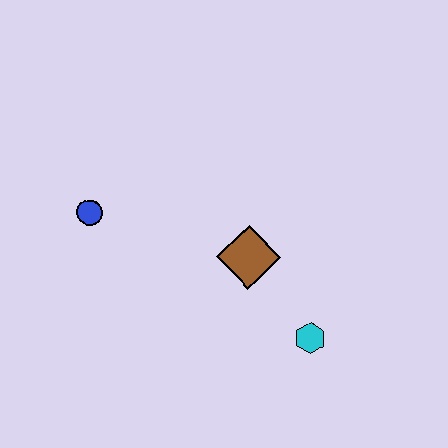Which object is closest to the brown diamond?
The cyan hexagon is closest to the brown diamond.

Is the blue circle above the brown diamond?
Yes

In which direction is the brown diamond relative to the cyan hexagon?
The brown diamond is above the cyan hexagon.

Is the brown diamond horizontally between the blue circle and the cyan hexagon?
Yes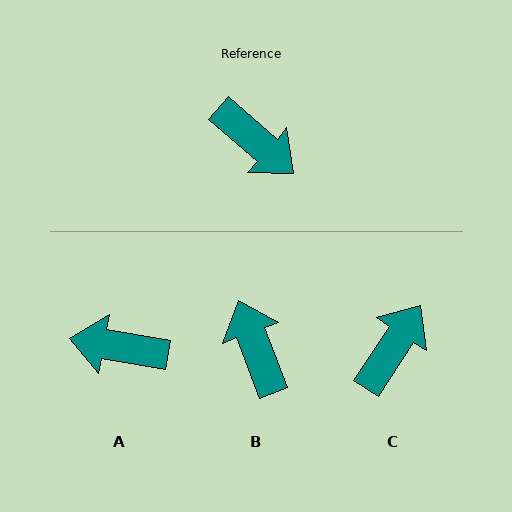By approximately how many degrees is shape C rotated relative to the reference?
Approximately 98 degrees counter-clockwise.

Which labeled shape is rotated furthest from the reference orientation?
B, about 152 degrees away.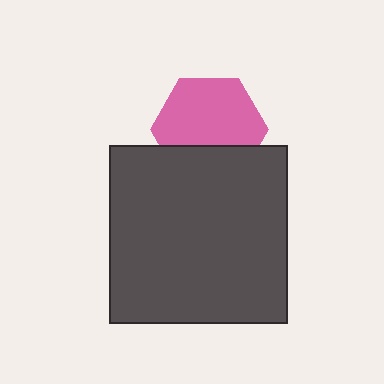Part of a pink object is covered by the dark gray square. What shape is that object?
It is a hexagon.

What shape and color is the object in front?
The object in front is a dark gray square.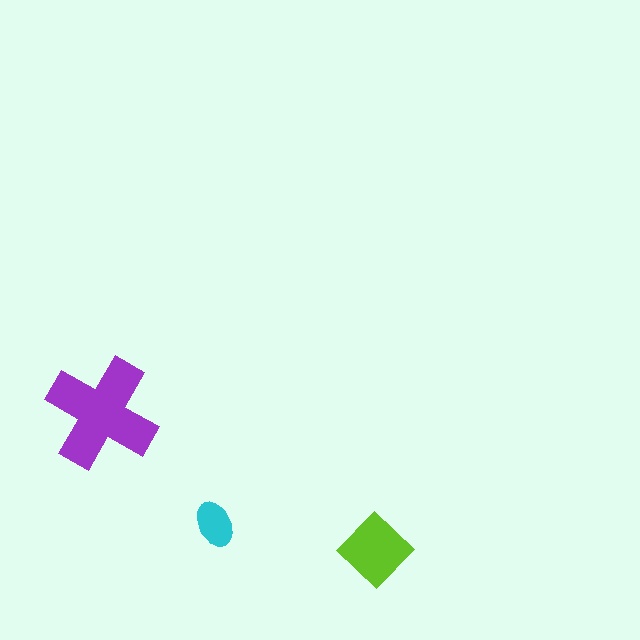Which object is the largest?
The purple cross.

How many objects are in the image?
There are 3 objects in the image.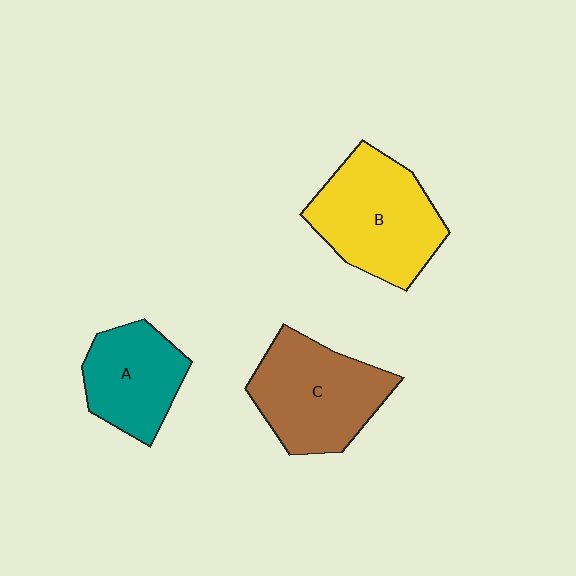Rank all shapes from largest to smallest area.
From largest to smallest: B (yellow), C (brown), A (teal).